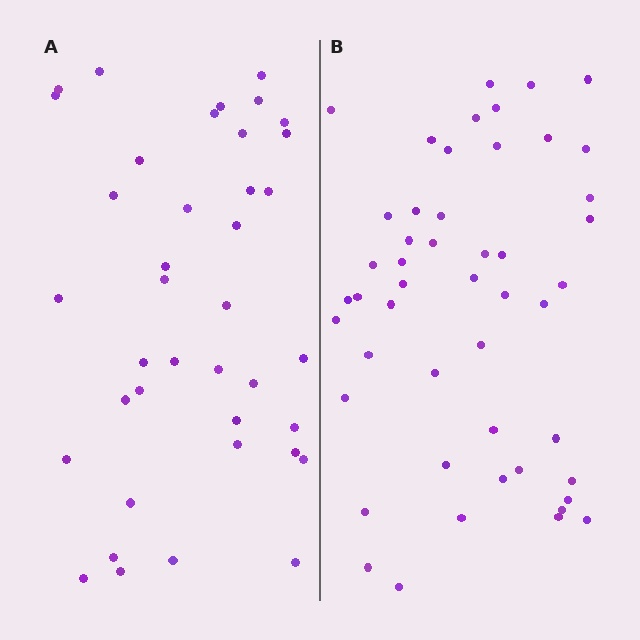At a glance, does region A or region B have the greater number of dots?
Region B (the right region) has more dots.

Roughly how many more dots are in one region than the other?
Region B has roughly 10 or so more dots than region A.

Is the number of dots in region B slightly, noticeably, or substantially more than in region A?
Region B has noticeably more, but not dramatically so. The ratio is roughly 1.3 to 1.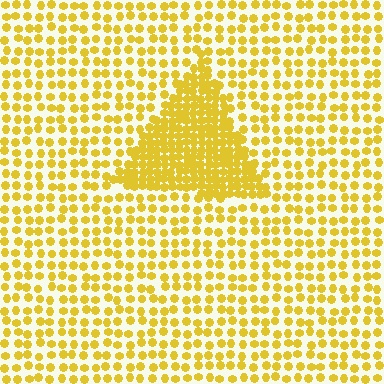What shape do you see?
I see a triangle.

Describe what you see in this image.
The image contains small yellow elements arranged at two different densities. A triangle-shaped region is visible where the elements are more densely packed than the surrounding area.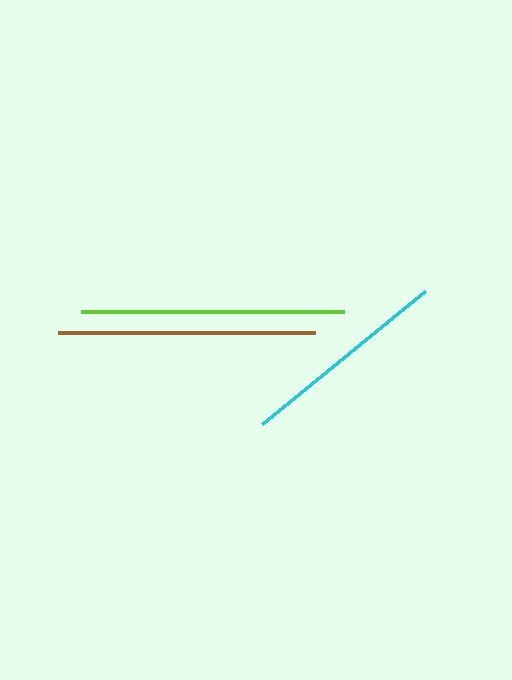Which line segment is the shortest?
The cyan line is the shortest at approximately 209 pixels.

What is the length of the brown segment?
The brown segment is approximately 257 pixels long.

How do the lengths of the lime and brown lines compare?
The lime and brown lines are approximately the same length.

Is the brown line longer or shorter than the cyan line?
The brown line is longer than the cyan line.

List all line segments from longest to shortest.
From longest to shortest: lime, brown, cyan.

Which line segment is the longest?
The lime line is the longest at approximately 263 pixels.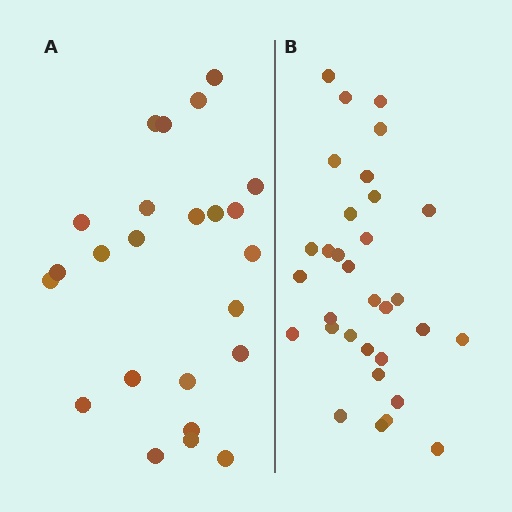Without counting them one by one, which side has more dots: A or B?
Region B (the right region) has more dots.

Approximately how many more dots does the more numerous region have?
Region B has roughly 8 or so more dots than region A.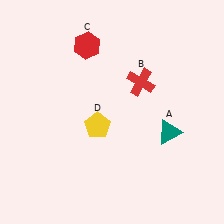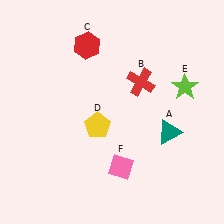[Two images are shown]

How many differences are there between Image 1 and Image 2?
There are 2 differences between the two images.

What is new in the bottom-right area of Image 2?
A pink diamond (F) was added in the bottom-right area of Image 2.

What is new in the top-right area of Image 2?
A lime star (E) was added in the top-right area of Image 2.